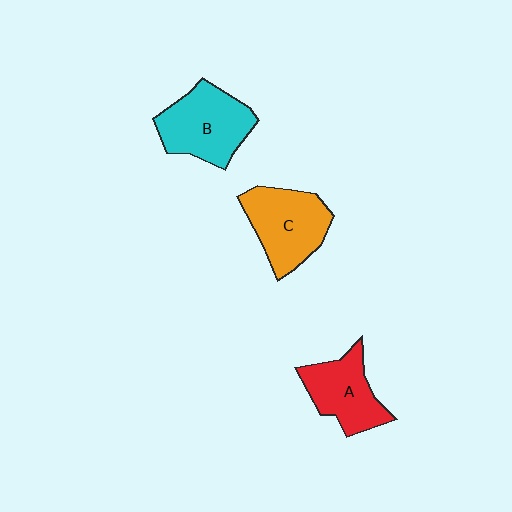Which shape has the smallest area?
Shape A (red).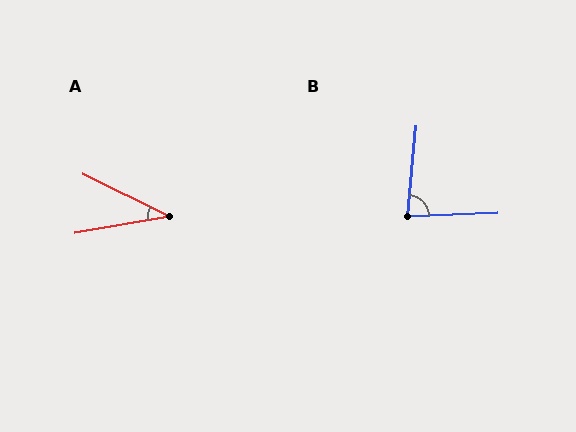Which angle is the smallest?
A, at approximately 36 degrees.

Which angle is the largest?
B, at approximately 83 degrees.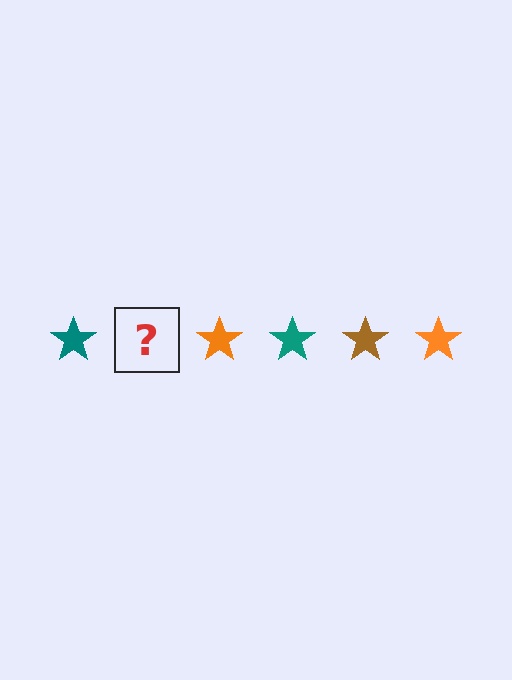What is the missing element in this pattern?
The missing element is a brown star.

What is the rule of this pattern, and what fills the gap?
The rule is that the pattern cycles through teal, brown, orange stars. The gap should be filled with a brown star.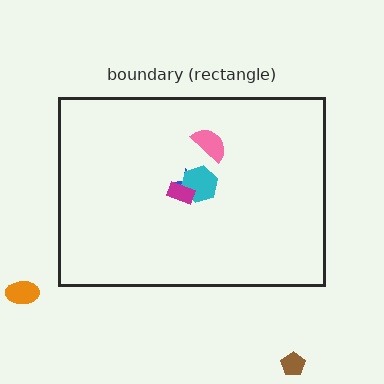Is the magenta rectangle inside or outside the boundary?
Inside.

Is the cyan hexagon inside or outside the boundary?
Inside.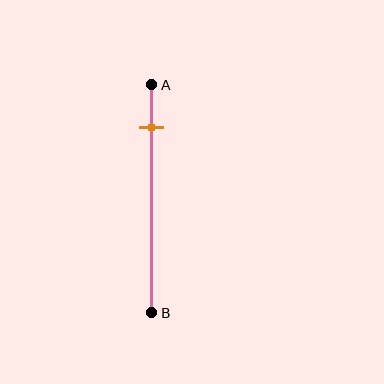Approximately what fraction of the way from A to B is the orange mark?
The orange mark is approximately 20% of the way from A to B.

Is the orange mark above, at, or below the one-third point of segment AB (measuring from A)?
The orange mark is above the one-third point of segment AB.